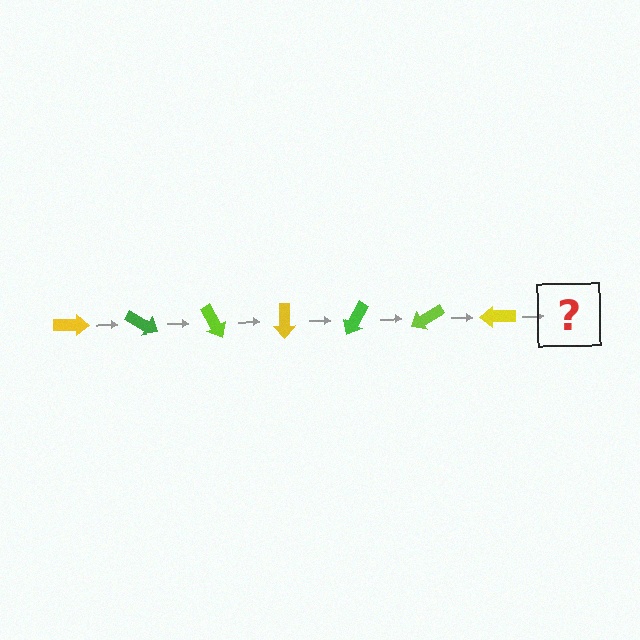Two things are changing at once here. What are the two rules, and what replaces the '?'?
The two rules are that it rotates 30 degrees each step and the color cycles through yellow, green, and lime. The '?' should be a green arrow, rotated 210 degrees from the start.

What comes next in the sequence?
The next element should be a green arrow, rotated 210 degrees from the start.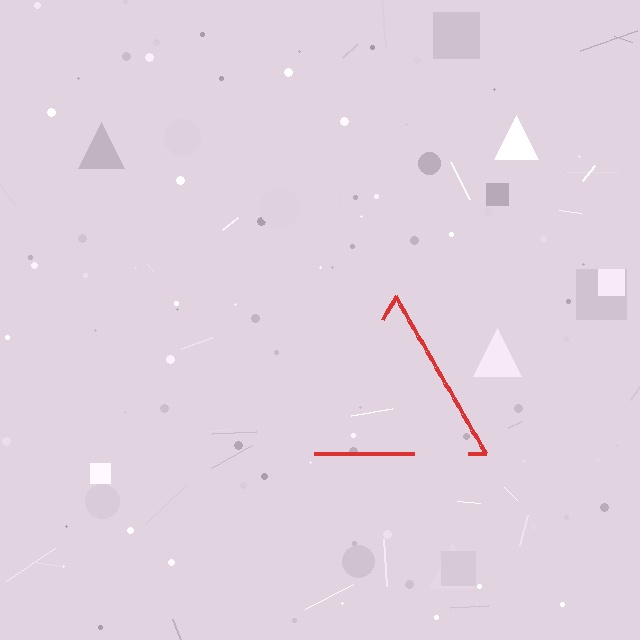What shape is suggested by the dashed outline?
The dashed outline suggests a triangle.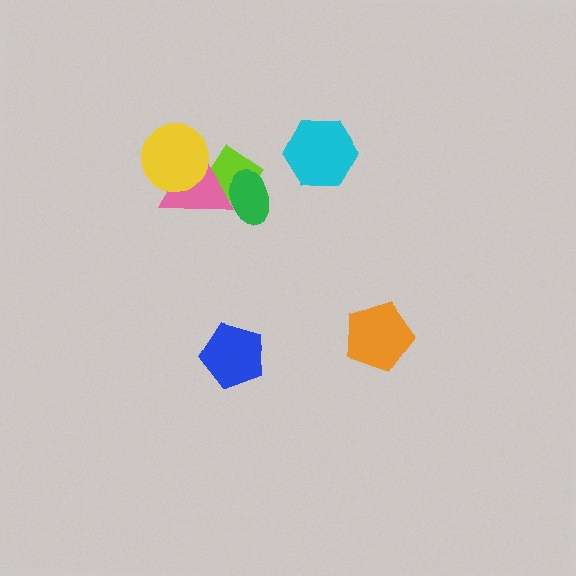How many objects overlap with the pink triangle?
3 objects overlap with the pink triangle.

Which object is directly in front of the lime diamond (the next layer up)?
The pink triangle is directly in front of the lime diamond.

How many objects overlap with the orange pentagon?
0 objects overlap with the orange pentagon.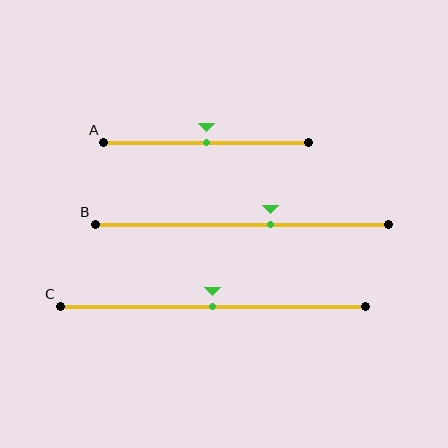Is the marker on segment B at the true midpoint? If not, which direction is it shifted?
No, the marker on segment B is shifted to the right by about 10% of the segment length.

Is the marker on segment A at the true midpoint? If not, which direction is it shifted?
Yes, the marker on segment A is at the true midpoint.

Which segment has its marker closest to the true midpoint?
Segment A has its marker closest to the true midpoint.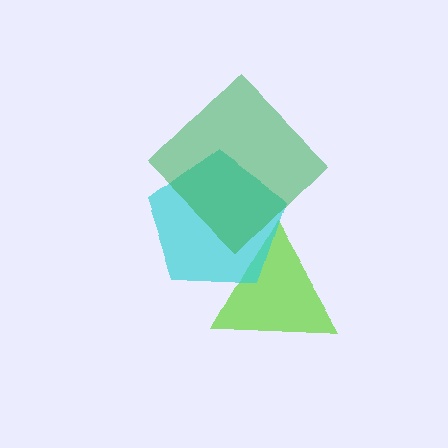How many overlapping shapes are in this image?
There are 3 overlapping shapes in the image.